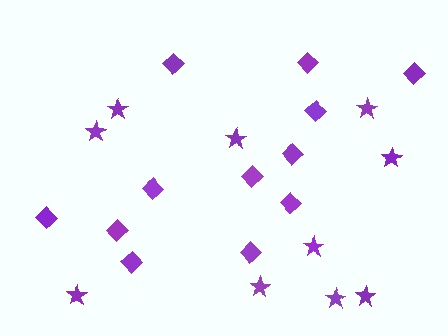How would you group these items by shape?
There are 2 groups: one group of diamonds (12) and one group of stars (10).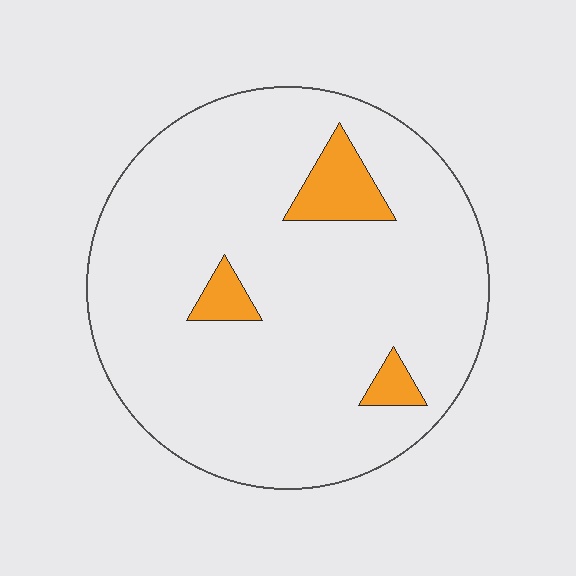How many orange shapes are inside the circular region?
3.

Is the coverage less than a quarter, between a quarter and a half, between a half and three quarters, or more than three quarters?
Less than a quarter.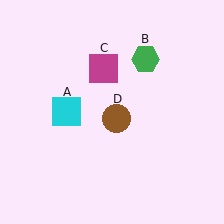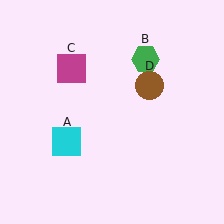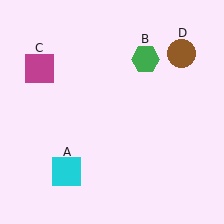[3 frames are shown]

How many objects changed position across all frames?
3 objects changed position: cyan square (object A), magenta square (object C), brown circle (object D).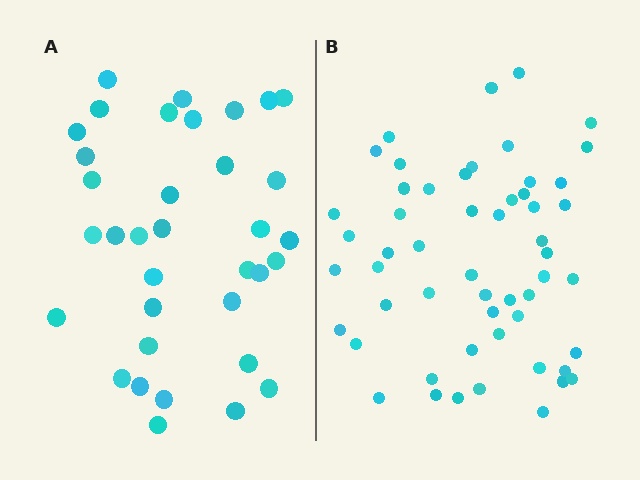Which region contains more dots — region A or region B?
Region B (the right region) has more dots.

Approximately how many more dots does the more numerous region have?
Region B has approximately 20 more dots than region A.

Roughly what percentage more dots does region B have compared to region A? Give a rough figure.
About 55% more.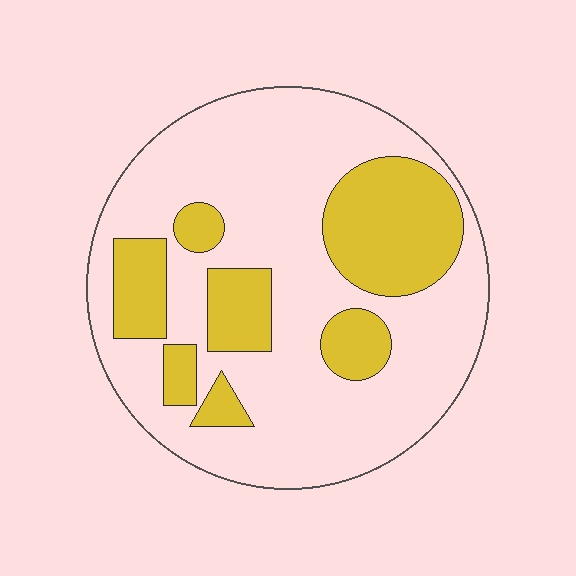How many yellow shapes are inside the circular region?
7.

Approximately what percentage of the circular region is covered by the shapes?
Approximately 30%.